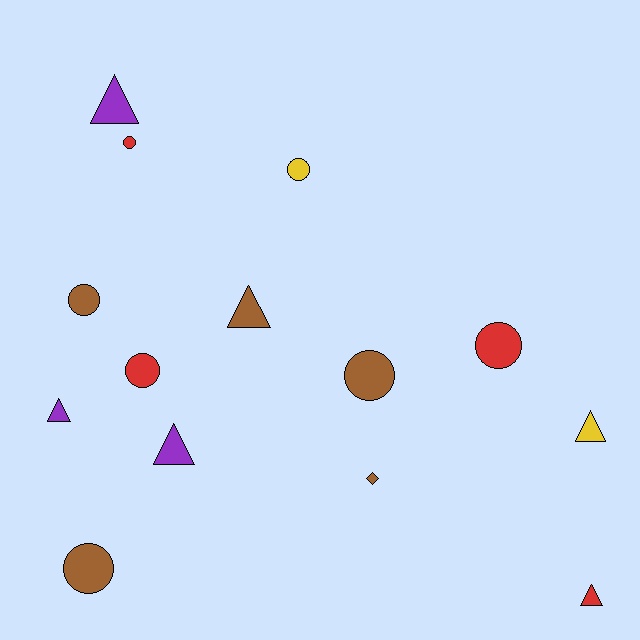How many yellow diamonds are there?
There are no yellow diamonds.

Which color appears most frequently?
Brown, with 5 objects.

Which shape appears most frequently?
Circle, with 7 objects.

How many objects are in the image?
There are 14 objects.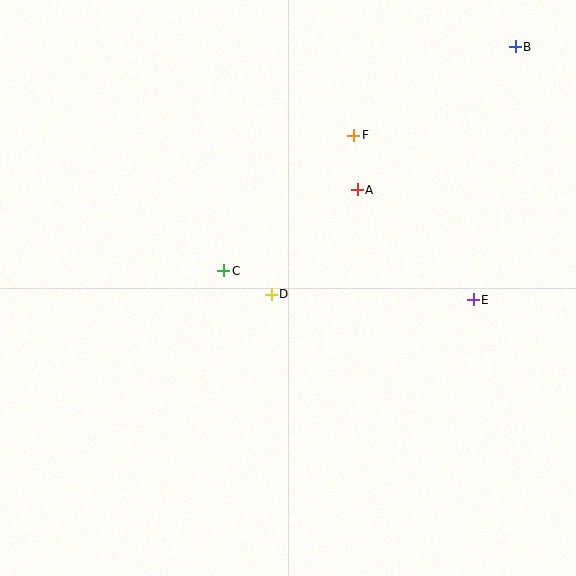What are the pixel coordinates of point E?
Point E is at (473, 300).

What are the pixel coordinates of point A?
Point A is at (357, 190).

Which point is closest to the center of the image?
Point D at (271, 294) is closest to the center.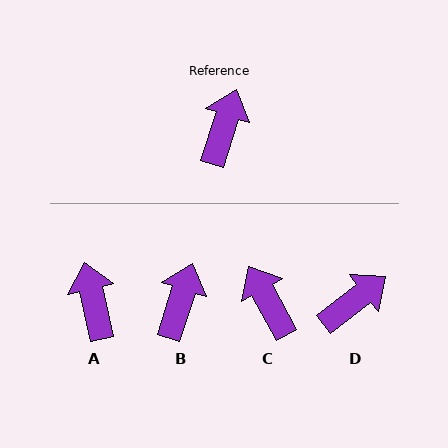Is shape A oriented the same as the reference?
No, it is off by about 31 degrees.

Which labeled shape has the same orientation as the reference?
B.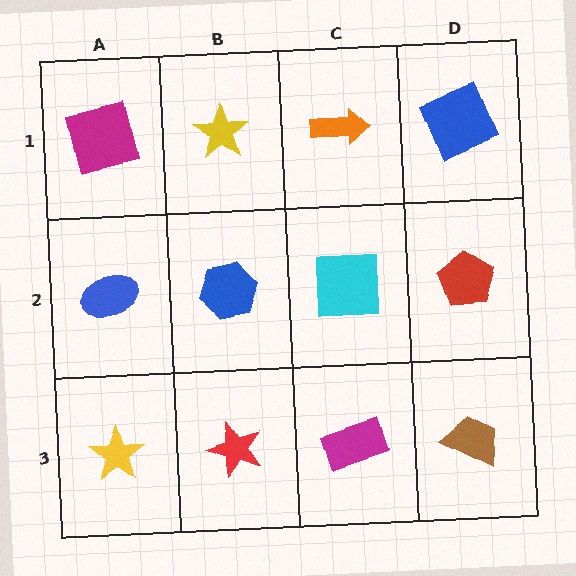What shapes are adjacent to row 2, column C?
An orange arrow (row 1, column C), a magenta rectangle (row 3, column C), a blue hexagon (row 2, column B), a red pentagon (row 2, column D).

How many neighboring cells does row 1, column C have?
3.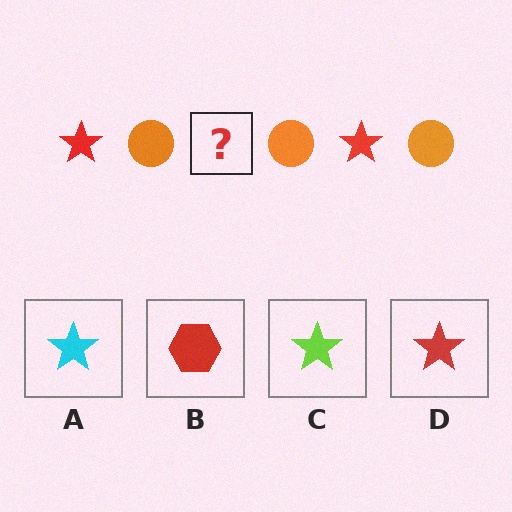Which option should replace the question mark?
Option D.